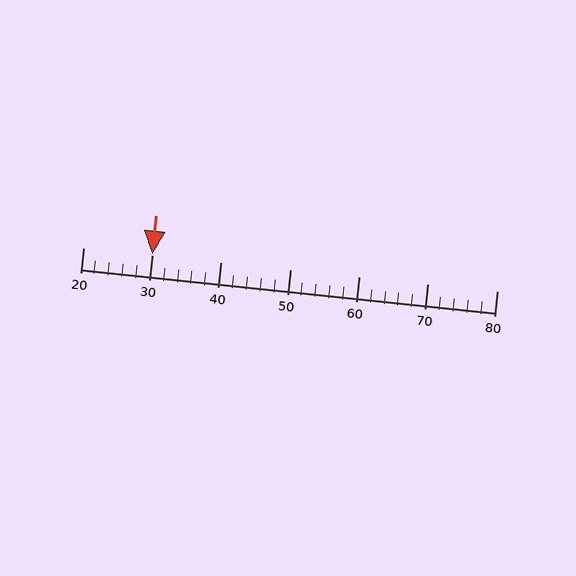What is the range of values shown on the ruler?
The ruler shows values from 20 to 80.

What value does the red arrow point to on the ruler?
The red arrow points to approximately 30.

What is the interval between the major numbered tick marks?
The major tick marks are spaced 10 units apart.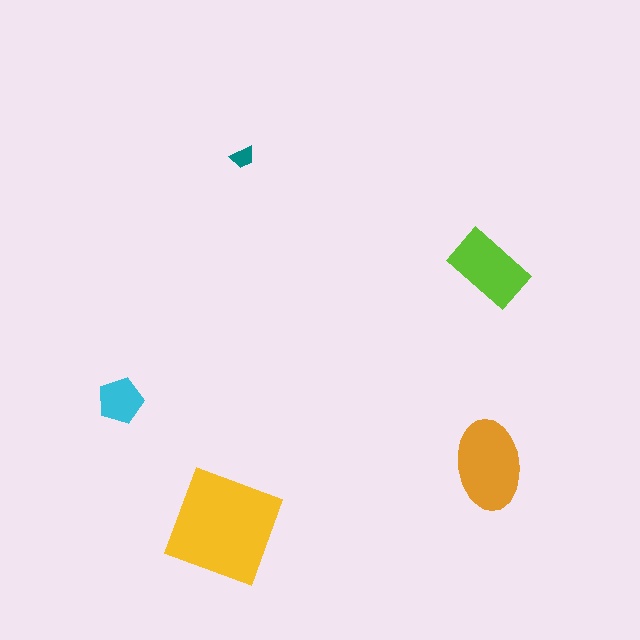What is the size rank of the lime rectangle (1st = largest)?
3rd.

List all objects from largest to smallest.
The yellow square, the orange ellipse, the lime rectangle, the cyan pentagon, the teal trapezoid.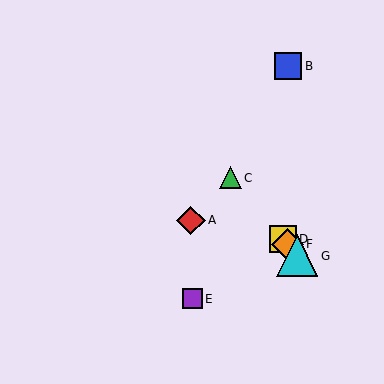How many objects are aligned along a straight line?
4 objects (C, D, F, G) are aligned along a straight line.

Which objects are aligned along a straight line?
Objects C, D, F, G are aligned along a straight line.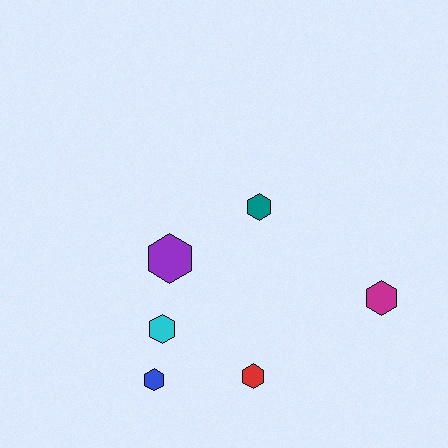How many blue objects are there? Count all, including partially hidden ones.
There is 1 blue object.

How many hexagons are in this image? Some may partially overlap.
There are 6 hexagons.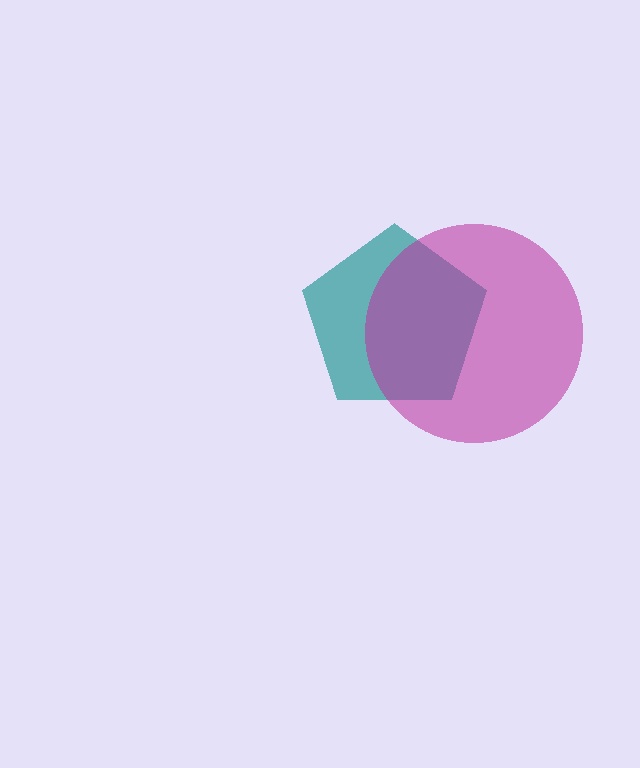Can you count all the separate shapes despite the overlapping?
Yes, there are 2 separate shapes.